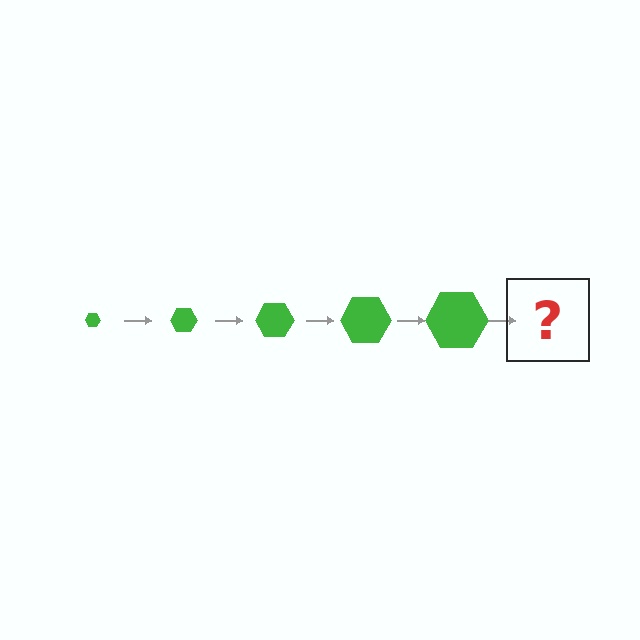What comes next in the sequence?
The next element should be a green hexagon, larger than the previous one.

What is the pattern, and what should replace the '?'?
The pattern is that the hexagon gets progressively larger each step. The '?' should be a green hexagon, larger than the previous one.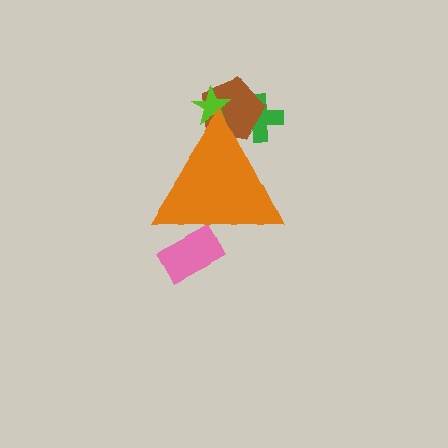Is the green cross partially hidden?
Yes, the green cross is partially hidden behind the orange triangle.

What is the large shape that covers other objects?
An orange triangle.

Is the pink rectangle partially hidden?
Yes, the pink rectangle is partially hidden behind the orange triangle.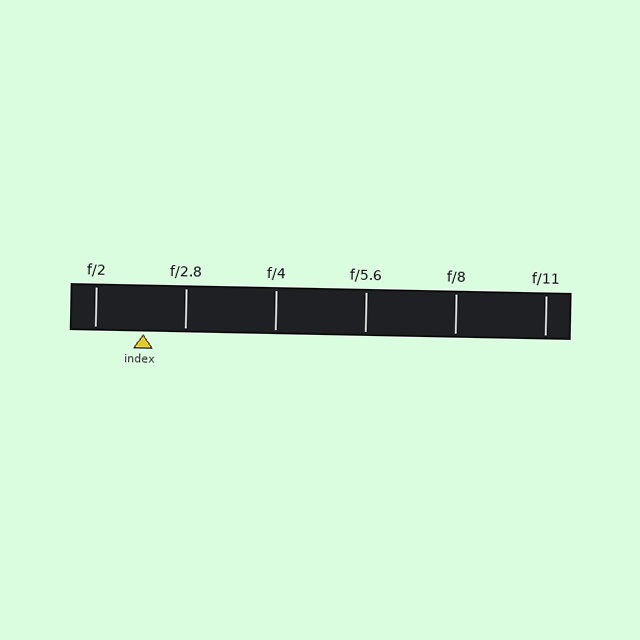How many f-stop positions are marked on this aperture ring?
There are 6 f-stop positions marked.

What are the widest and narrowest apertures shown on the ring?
The widest aperture shown is f/2 and the narrowest is f/11.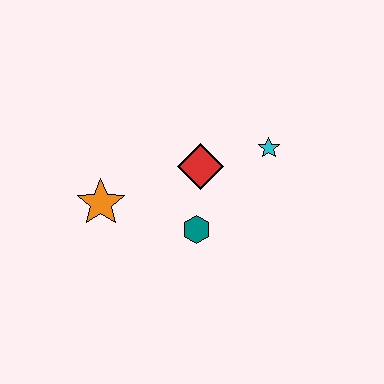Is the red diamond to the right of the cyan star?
No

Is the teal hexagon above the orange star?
No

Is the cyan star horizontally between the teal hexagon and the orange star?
No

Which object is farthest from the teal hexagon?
The cyan star is farthest from the teal hexagon.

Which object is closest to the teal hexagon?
The red diamond is closest to the teal hexagon.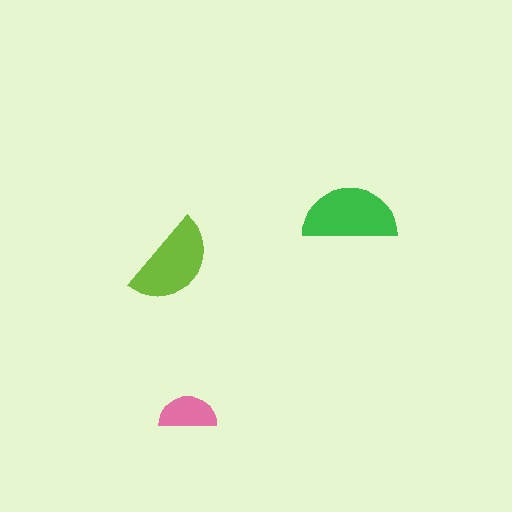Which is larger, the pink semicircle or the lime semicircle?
The lime one.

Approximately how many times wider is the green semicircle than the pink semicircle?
About 1.5 times wider.